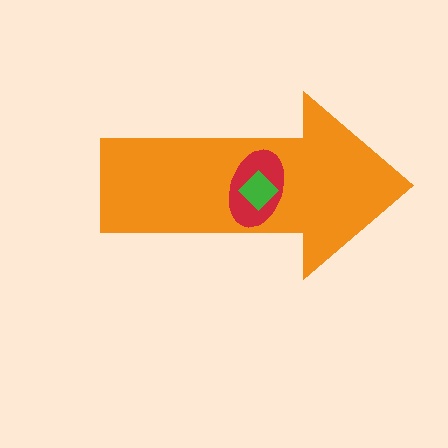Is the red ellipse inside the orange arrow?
Yes.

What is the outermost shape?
The orange arrow.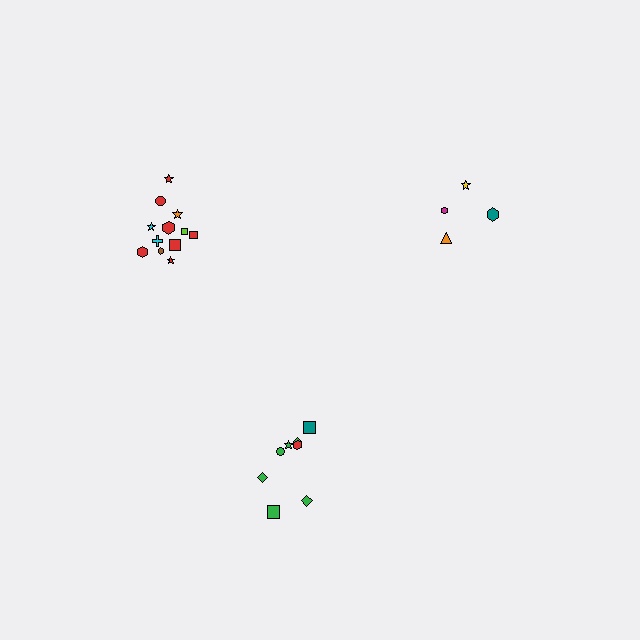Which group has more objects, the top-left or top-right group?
The top-left group.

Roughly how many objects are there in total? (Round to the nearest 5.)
Roughly 25 objects in total.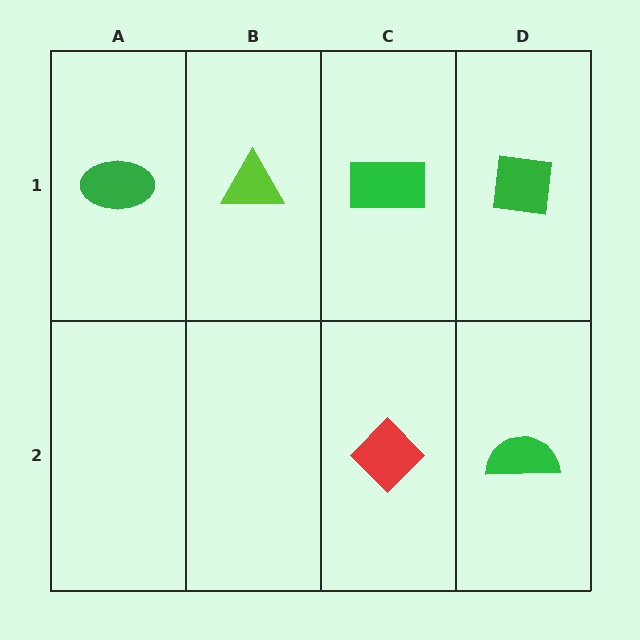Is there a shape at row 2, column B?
No, that cell is empty.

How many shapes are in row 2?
2 shapes.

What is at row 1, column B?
A lime triangle.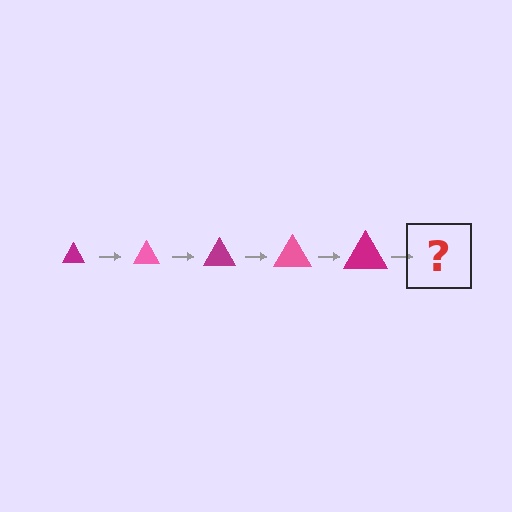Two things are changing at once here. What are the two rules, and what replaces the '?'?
The two rules are that the triangle grows larger each step and the color cycles through magenta and pink. The '?' should be a pink triangle, larger than the previous one.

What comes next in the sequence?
The next element should be a pink triangle, larger than the previous one.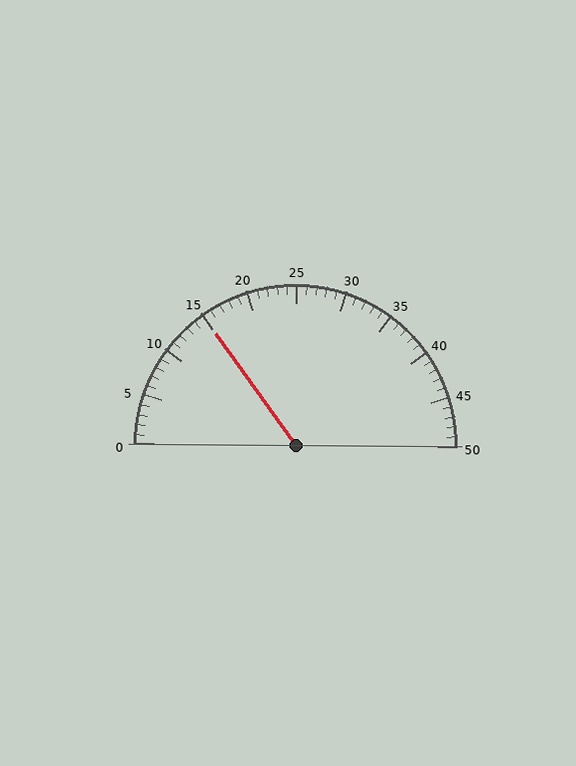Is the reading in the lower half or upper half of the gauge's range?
The reading is in the lower half of the range (0 to 50).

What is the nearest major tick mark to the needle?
The nearest major tick mark is 15.